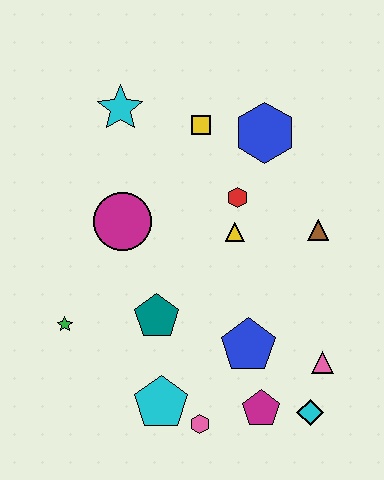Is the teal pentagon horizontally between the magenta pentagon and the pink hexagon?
No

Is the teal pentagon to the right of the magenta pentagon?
No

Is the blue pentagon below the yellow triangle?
Yes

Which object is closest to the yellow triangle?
The red hexagon is closest to the yellow triangle.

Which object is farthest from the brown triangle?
The green star is farthest from the brown triangle.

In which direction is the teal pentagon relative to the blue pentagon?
The teal pentagon is to the left of the blue pentagon.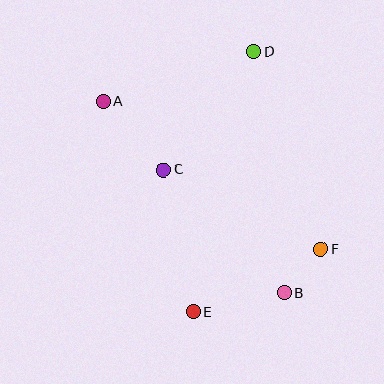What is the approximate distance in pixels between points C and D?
The distance between C and D is approximately 149 pixels.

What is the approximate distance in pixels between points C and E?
The distance between C and E is approximately 146 pixels.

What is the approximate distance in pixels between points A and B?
The distance between A and B is approximately 263 pixels.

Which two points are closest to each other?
Points B and F are closest to each other.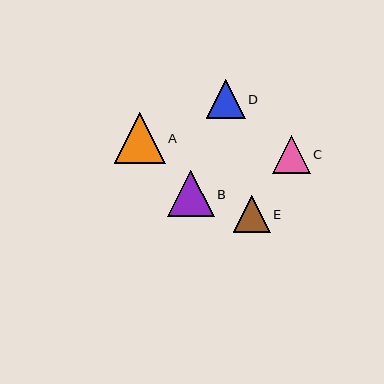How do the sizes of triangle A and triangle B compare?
Triangle A and triangle B are approximately the same size.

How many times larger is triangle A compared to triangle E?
Triangle A is approximately 1.4 times the size of triangle E.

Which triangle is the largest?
Triangle A is the largest with a size of approximately 51 pixels.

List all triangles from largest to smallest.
From largest to smallest: A, B, D, C, E.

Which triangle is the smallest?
Triangle E is the smallest with a size of approximately 37 pixels.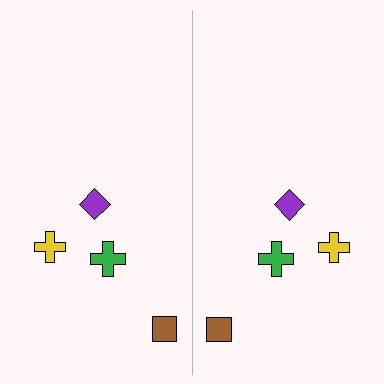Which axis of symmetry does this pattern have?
The pattern has a vertical axis of symmetry running through the center of the image.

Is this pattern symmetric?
Yes, this pattern has bilateral (reflection) symmetry.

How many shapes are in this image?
There are 8 shapes in this image.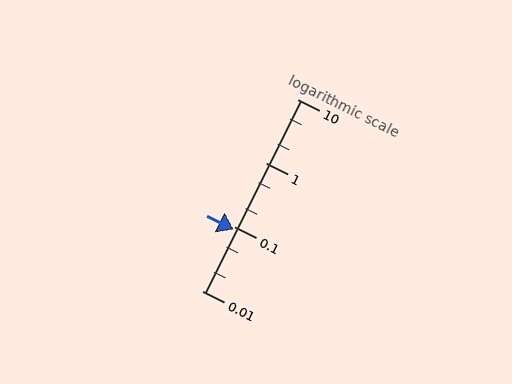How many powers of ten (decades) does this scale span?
The scale spans 3 decades, from 0.01 to 10.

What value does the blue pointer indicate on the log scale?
The pointer indicates approximately 0.09.